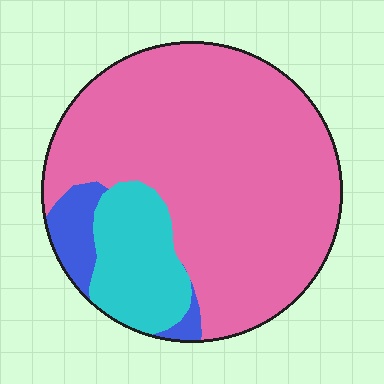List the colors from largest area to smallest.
From largest to smallest: pink, cyan, blue.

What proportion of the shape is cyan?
Cyan takes up about one sixth (1/6) of the shape.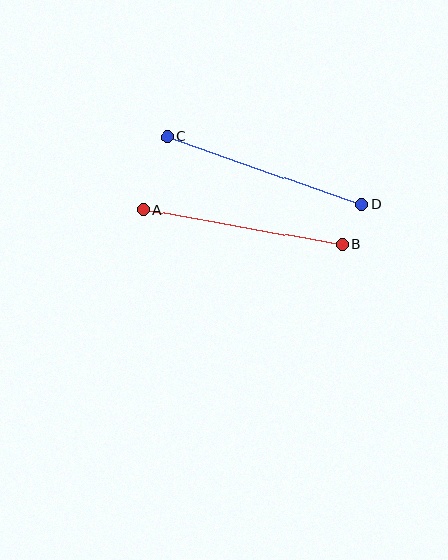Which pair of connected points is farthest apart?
Points C and D are farthest apart.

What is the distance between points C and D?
The distance is approximately 206 pixels.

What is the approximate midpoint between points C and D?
The midpoint is at approximately (265, 170) pixels.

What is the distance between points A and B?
The distance is approximately 201 pixels.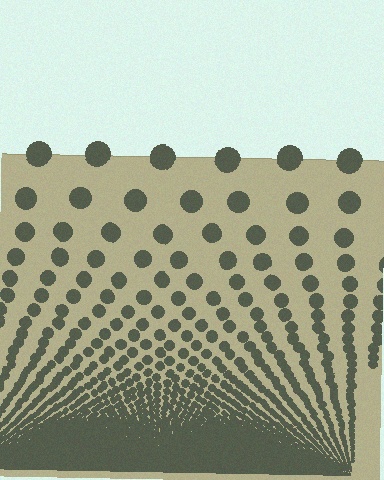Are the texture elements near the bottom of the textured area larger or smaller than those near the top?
Smaller. The gradient is inverted — elements near the bottom are smaller and denser.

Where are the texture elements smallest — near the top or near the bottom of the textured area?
Near the bottom.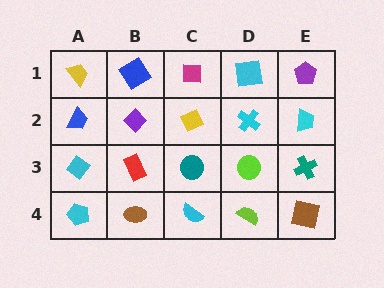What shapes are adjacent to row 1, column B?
A purple diamond (row 2, column B), a yellow trapezoid (row 1, column A), a magenta square (row 1, column C).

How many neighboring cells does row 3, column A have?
3.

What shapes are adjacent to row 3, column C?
A yellow diamond (row 2, column C), a cyan semicircle (row 4, column C), a red rectangle (row 3, column B), a lime circle (row 3, column D).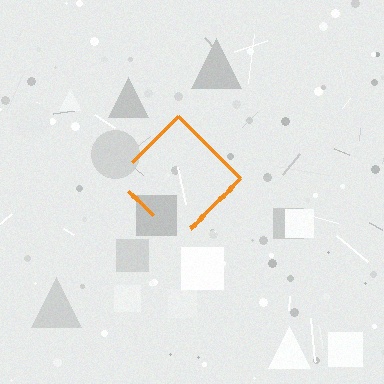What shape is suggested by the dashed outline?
The dashed outline suggests a diamond.